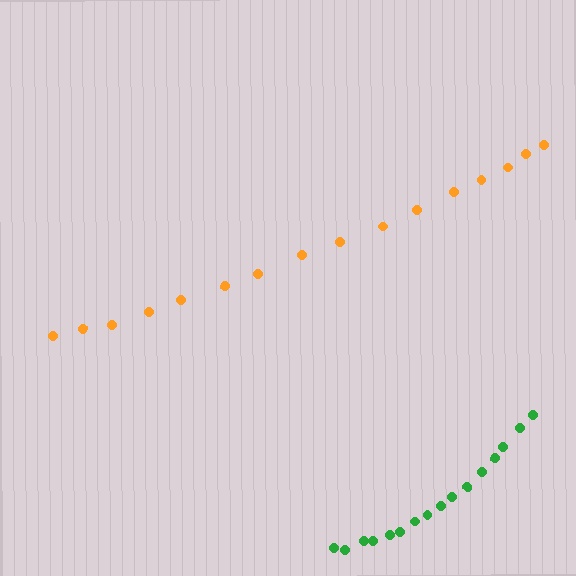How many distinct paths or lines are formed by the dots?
There are 2 distinct paths.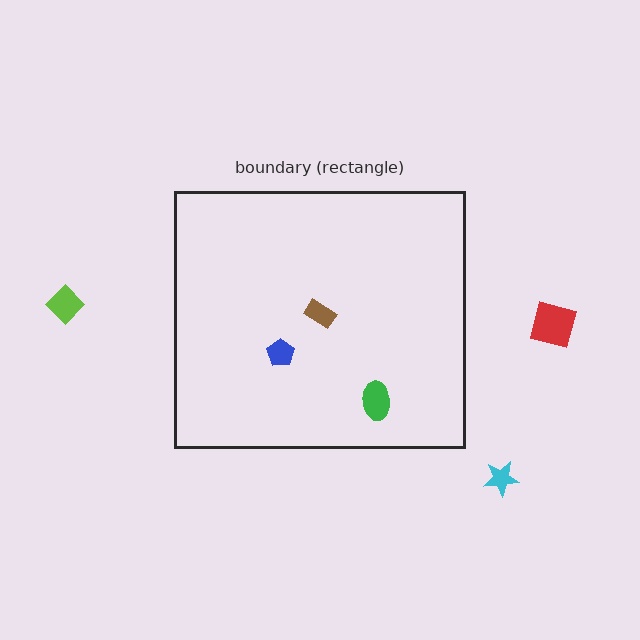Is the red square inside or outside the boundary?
Outside.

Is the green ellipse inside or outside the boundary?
Inside.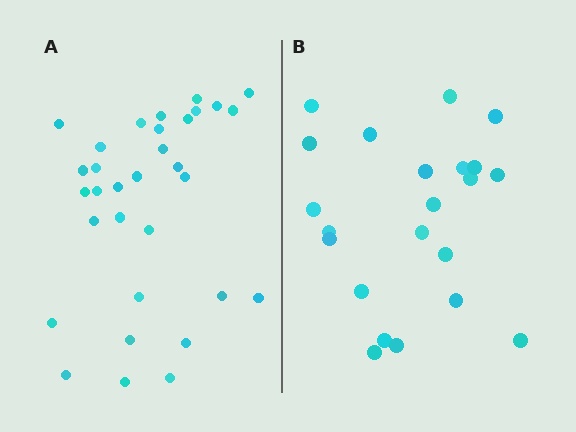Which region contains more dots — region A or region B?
Region A (the left region) has more dots.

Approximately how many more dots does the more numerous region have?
Region A has roughly 10 or so more dots than region B.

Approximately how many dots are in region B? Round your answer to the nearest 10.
About 20 dots. (The exact count is 22, which rounds to 20.)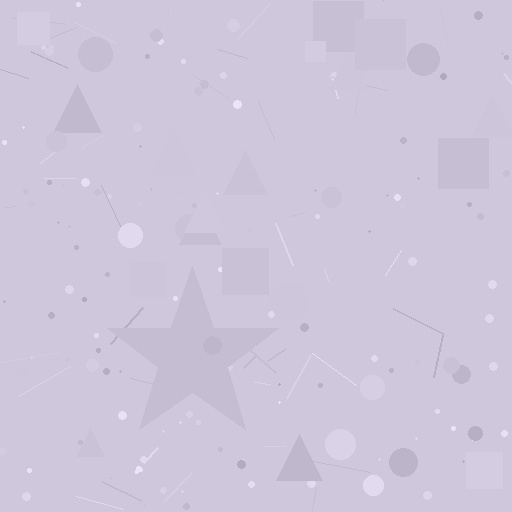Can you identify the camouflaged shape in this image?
The camouflaged shape is a star.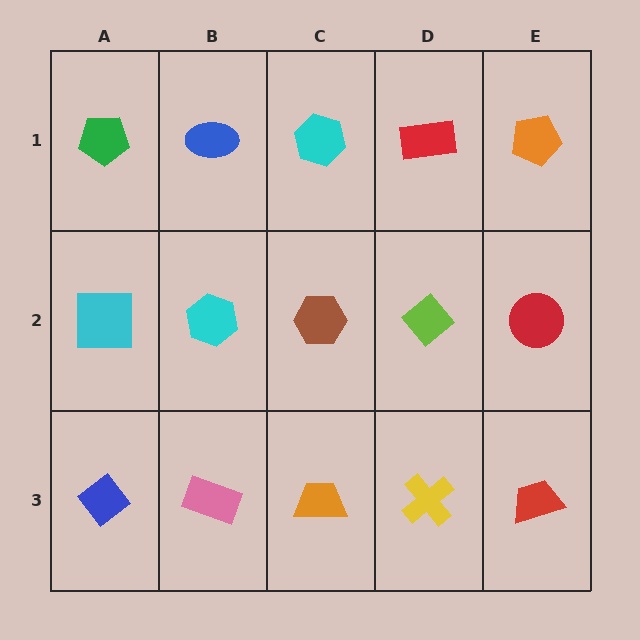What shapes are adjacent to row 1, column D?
A lime diamond (row 2, column D), a cyan hexagon (row 1, column C), an orange pentagon (row 1, column E).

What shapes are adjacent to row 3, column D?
A lime diamond (row 2, column D), an orange trapezoid (row 3, column C), a red trapezoid (row 3, column E).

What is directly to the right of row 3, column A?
A pink rectangle.